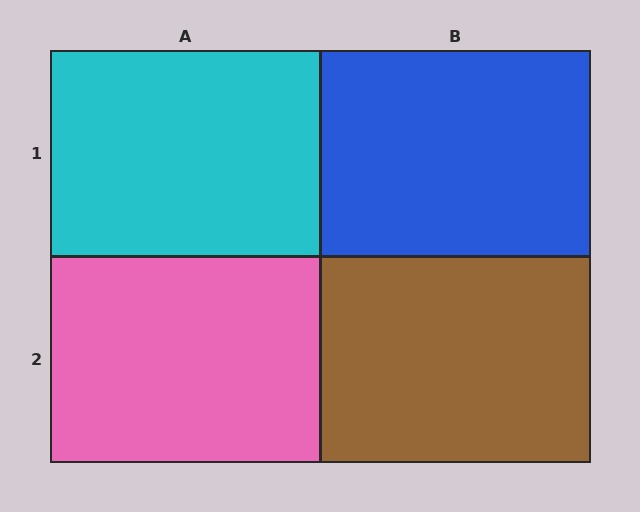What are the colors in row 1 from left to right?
Cyan, blue.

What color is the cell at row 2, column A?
Pink.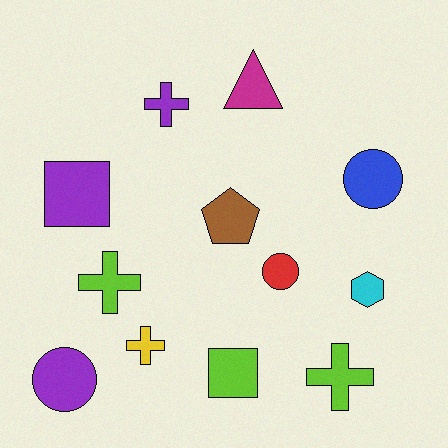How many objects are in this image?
There are 12 objects.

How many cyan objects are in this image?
There is 1 cyan object.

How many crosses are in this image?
There are 4 crosses.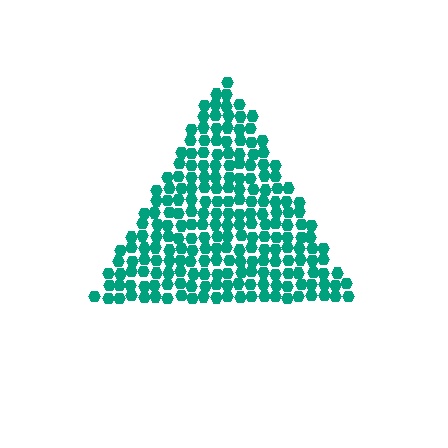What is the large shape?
The large shape is a triangle.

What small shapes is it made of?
It is made of small hexagons.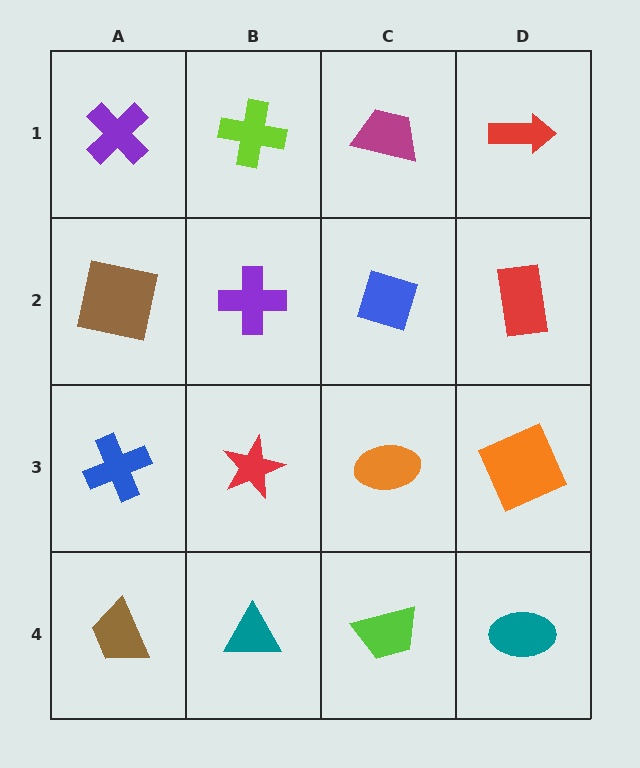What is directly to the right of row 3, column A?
A red star.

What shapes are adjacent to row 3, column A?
A brown square (row 2, column A), a brown trapezoid (row 4, column A), a red star (row 3, column B).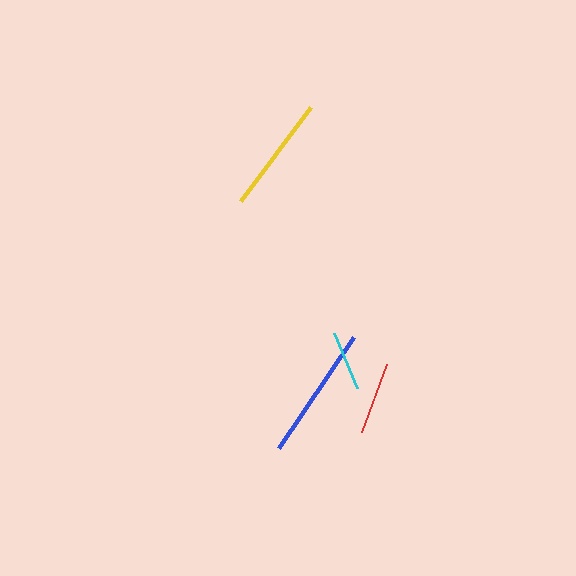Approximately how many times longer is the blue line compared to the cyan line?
The blue line is approximately 2.2 times the length of the cyan line.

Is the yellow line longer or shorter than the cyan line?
The yellow line is longer than the cyan line.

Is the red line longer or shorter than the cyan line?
The red line is longer than the cyan line.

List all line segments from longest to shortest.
From longest to shortest: blue, yellow, red, cyan.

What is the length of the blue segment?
The blue segment is approximately 133 pixels long.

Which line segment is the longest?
The blue line is the longest at approximately 133 pixels.